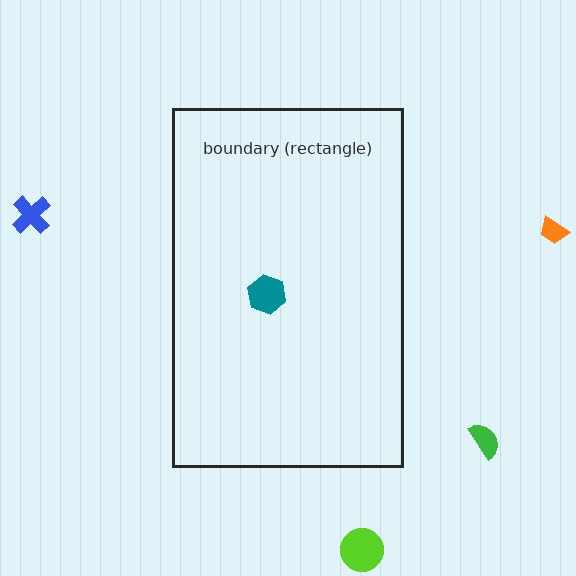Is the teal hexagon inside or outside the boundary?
Inside.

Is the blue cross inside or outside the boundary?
Outside.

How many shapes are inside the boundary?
1 inside, 4 outside.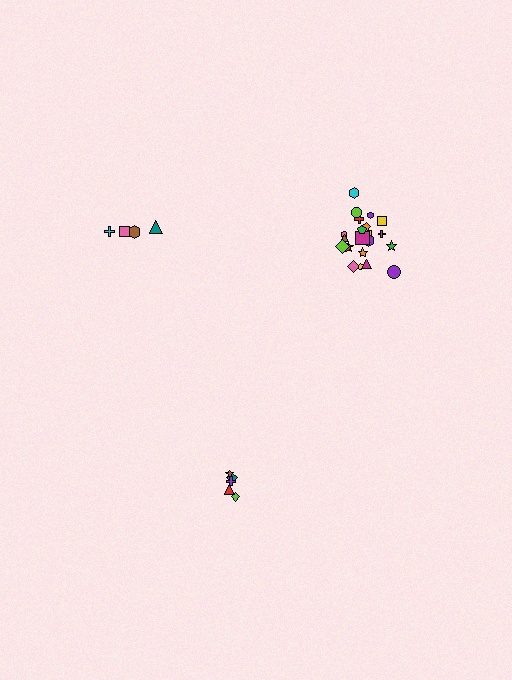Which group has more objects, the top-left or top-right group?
The top-right group.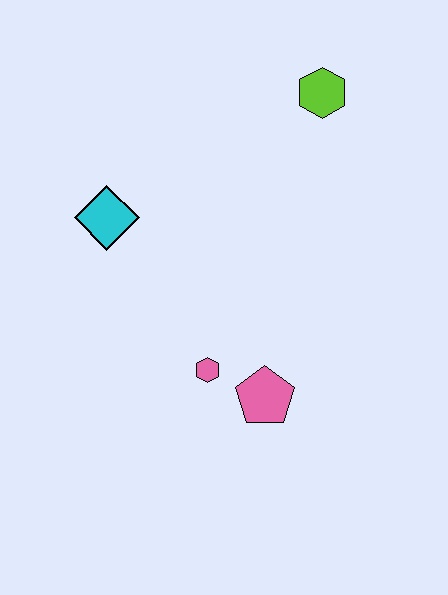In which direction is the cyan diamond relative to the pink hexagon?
The cyan diamond is above the pink hexagon.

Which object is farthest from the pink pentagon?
The lime hexagon is farthest from the pink pentagon.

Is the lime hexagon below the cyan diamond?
No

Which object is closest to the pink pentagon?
The pink hexagon is closest to the pink pentagon.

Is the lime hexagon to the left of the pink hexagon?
No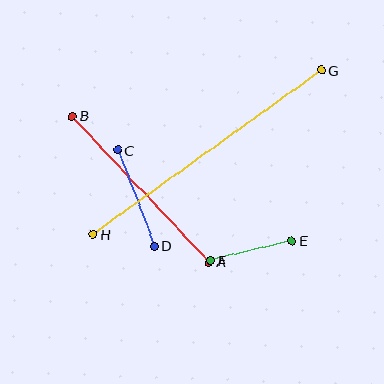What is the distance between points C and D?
The distance is approximately 103 pixels.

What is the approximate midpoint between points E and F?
The midpoint is at approximately (251, 251) pixels.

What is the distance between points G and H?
The distance is approximately 281 pixels.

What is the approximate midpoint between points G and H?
The midpoint is at approximately (207, 152) pixels.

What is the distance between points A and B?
The distance is approximately 200 pixels.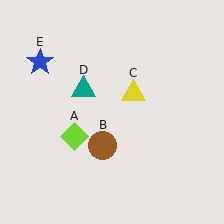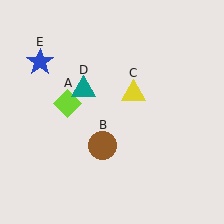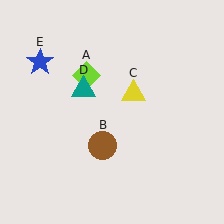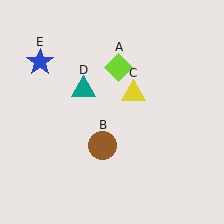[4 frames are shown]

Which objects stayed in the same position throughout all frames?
Brown circle (object B) and yellow triangle (object C) and teal triangle (object D) and blue star (object E) remained stationary.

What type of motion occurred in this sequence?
The lime diamond (object A) rotated clockwise around the center of the scene.